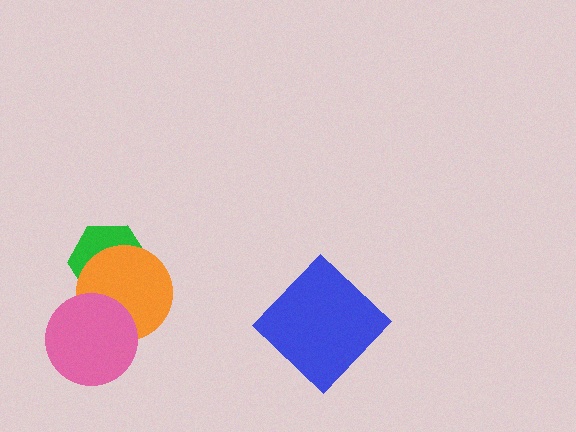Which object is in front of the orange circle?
The pink circle is in front of the orange circle.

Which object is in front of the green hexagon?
The orange circle is in front of the green hexagon.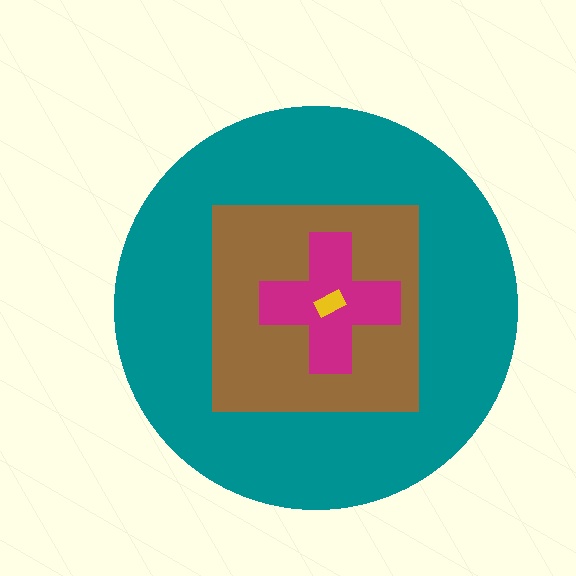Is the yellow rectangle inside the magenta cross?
Yes.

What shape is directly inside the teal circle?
The brown square.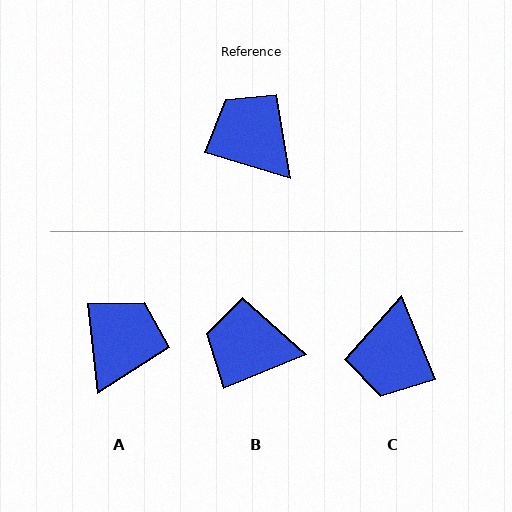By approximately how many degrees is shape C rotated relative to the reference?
Approximately 129 degrees counter-clockwise.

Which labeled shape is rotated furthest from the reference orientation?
C, about 129 degrees away.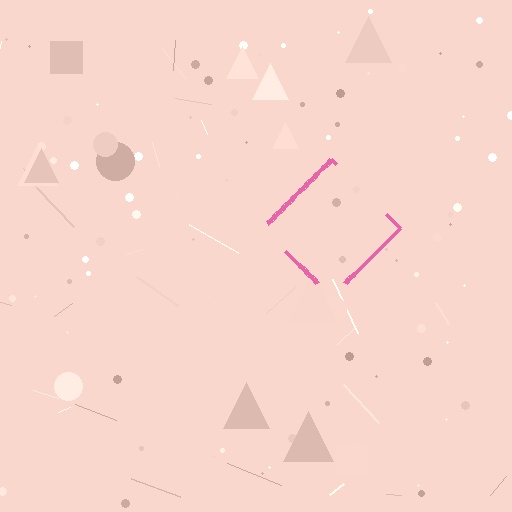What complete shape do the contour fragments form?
The contour fragments form a diamond.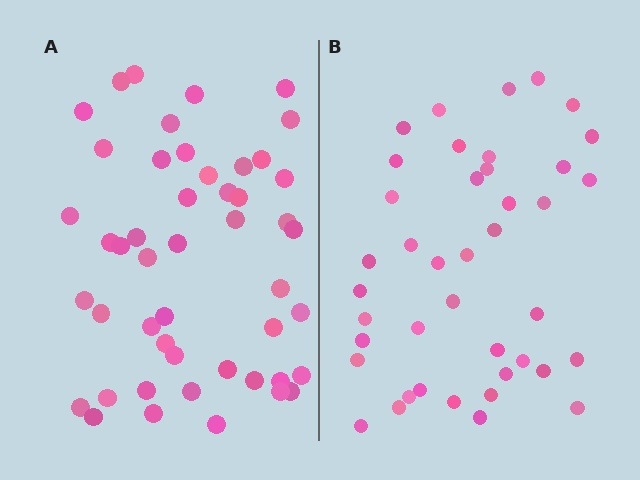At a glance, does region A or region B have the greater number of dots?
Region A (the left region) has more dots.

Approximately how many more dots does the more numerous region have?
Region A has roughly 8 or so more dots than region B.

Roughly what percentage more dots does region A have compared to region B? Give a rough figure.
About 15% more.